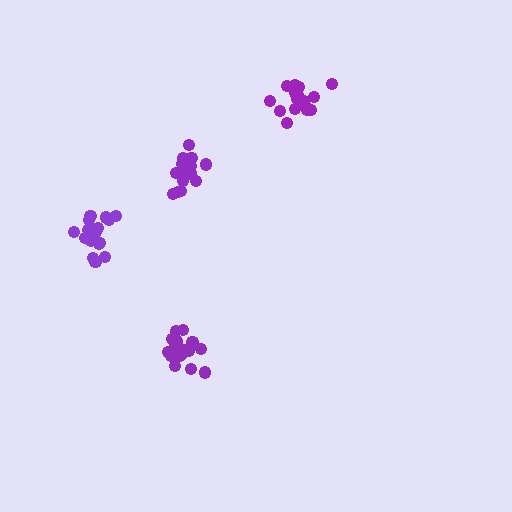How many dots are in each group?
Group 1: 18 dots, Group 2: 17 dots, Group 3: 16 dots, Group 4: 18 dots (69 total).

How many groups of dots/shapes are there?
There are 4 groups.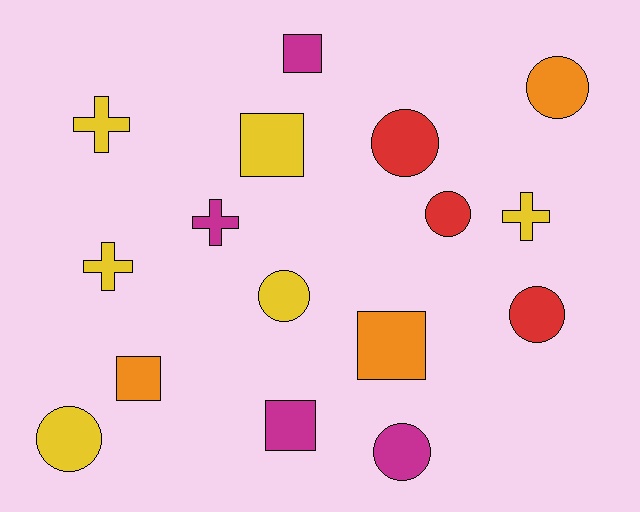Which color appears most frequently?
Yellow, with 6 objects.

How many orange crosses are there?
There are no orange crosses.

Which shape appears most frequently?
Circle, with 7 objects.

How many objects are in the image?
There are 16 objects.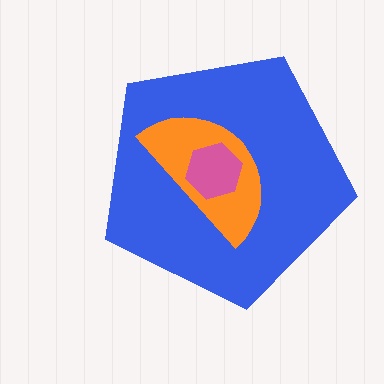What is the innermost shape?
The pink hexagon.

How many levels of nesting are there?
3.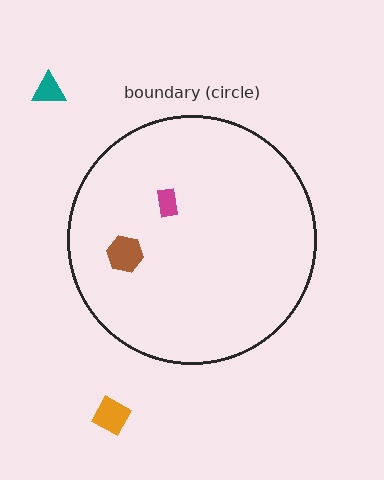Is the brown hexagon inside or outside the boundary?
Inside.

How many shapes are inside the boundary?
2 inside, 2 outside.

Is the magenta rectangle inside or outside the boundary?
Inside.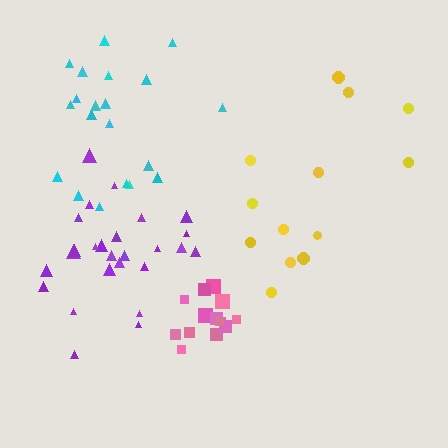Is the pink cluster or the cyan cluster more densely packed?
Pink.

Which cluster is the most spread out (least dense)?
Yellow.